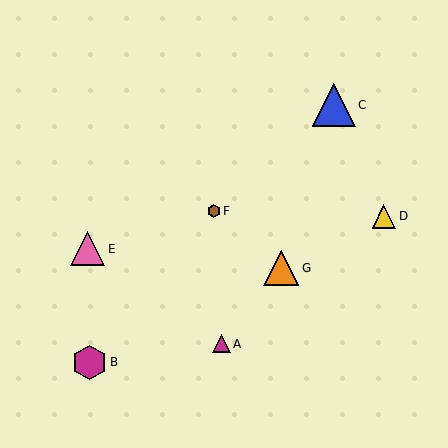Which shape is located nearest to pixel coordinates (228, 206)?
The brown hexagon (labeled F) at (214, 211) is nearest to that location.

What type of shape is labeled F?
Shape F is a brown hexagon.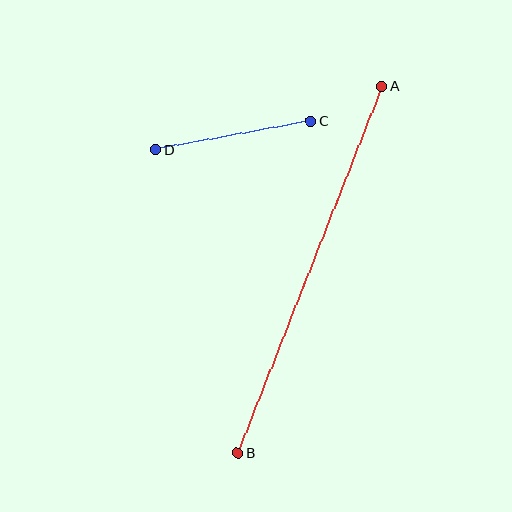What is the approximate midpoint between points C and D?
The midpoint is at approximately (234, 135) pixels.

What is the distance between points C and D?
The distance is approximately 157 pixels.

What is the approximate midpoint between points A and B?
The midpoint is at approximately (310, 270) pixels.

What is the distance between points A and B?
The distance is approximately 394 pixels.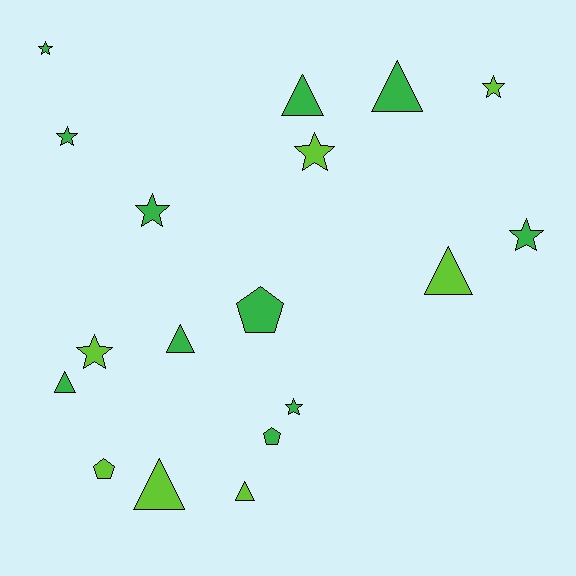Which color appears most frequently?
Green, with 11 objects.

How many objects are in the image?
There are 18 objects.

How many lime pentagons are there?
There is 1 lime pentagon.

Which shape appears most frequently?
Star, with 8 objects.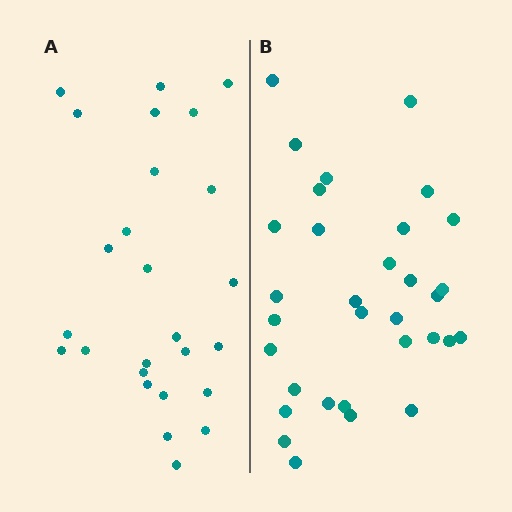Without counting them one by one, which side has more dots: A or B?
Region B (the right region) has more dots.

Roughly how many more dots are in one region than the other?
Region B has about 6 more dots than region A.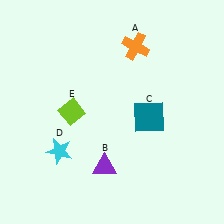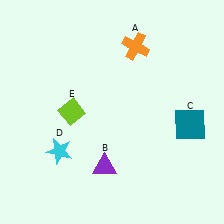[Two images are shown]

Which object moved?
The teal square (C) moved right.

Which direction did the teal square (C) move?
The teal square (C) moved right.